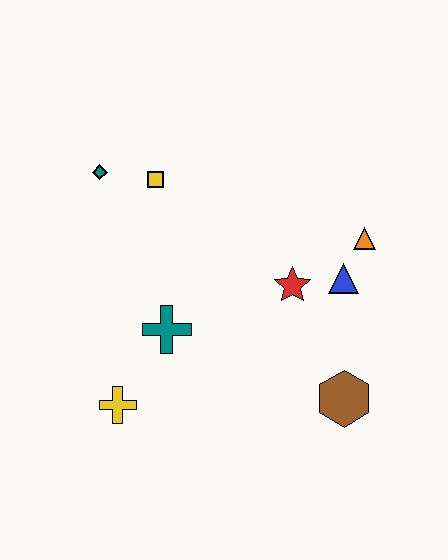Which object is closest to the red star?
The blue triangle is closest to the red star.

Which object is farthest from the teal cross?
The orange triangle is farthest from the teal cross.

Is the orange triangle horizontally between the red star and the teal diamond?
No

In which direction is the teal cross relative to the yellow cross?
The teal cross is above the yellow cross.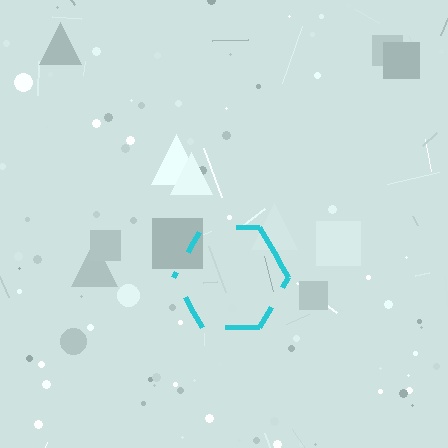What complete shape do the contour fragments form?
The contour fragments form a hexagon.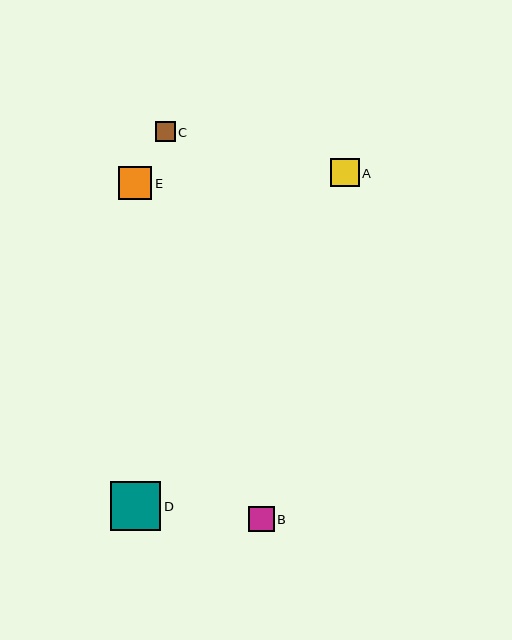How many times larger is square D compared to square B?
Square D is approximately 2.0 times the size of square B.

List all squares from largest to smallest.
From largest to smallest: D, E, A, B, C.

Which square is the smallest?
Square C is the smallest with a size of approximately 20 pixels.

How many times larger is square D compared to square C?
Square D is approximately 2.5 times the size of square C.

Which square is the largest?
Square D is the largest with a size of approximately 50 pixels.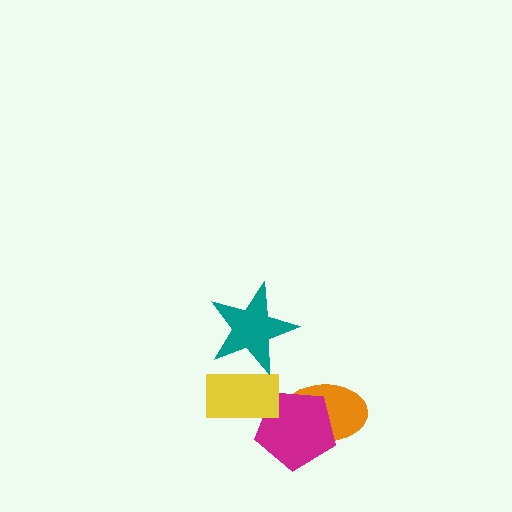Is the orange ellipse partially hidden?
Yes, it is partially covered by another shape.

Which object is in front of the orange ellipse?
The magenta pentagon is in front of the orange ellipse.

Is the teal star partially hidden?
No, no other shape covers it.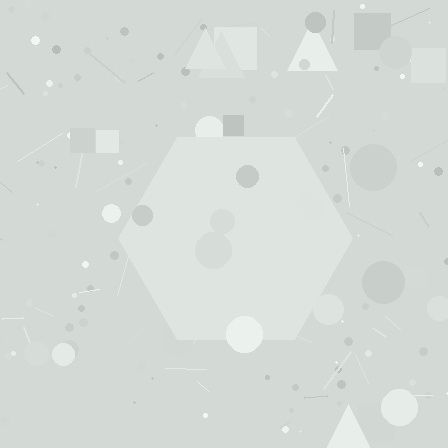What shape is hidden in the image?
A hexagon is hidden in the image.